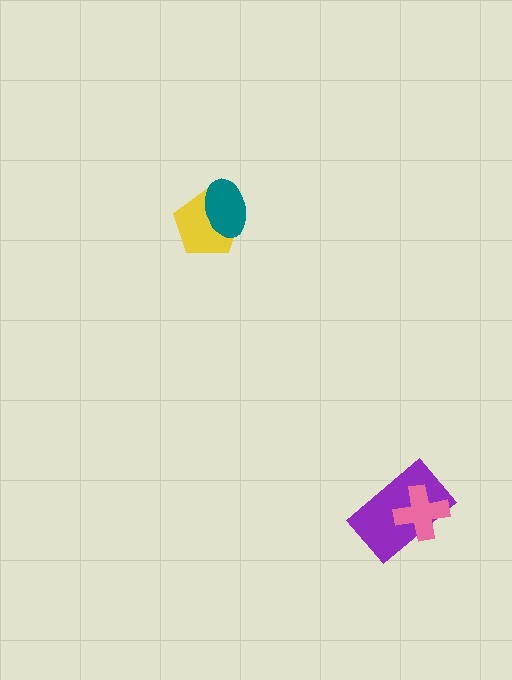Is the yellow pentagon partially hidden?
Yes, it is partially covered by another shape.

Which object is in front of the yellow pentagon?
The teal ellipse is in front of the yellow pentagon.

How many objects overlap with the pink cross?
1 object overlaps with the pink cross.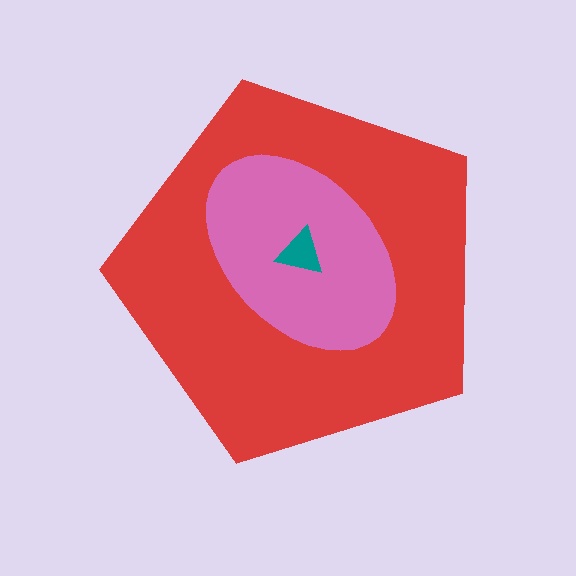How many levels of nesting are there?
3.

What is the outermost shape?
The red pentagon.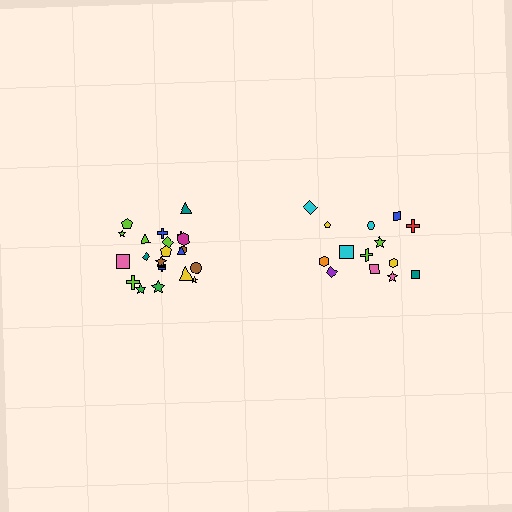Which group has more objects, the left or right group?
The left group.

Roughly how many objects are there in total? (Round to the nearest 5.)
Roughly 35 objects in total.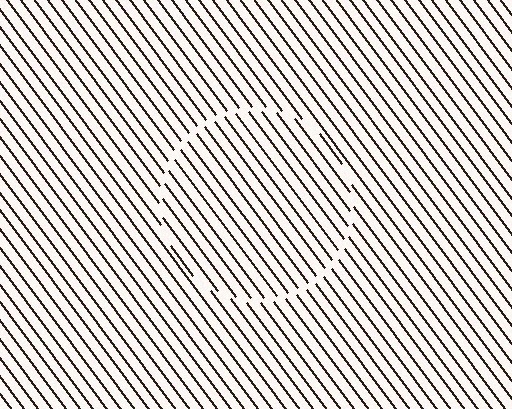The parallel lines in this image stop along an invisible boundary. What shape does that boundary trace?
An illusory circle. The interior of the shape contains the same grating, shifted by half a period — the contour is defined by the phase discontinuity where line-ends from the inner and outer gratings abut.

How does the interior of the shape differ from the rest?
The interior of the shape contains the same grating, shifted by half a period — the contour is defined by the phase discontinuity where line-ends from the inner and outer gratings abut.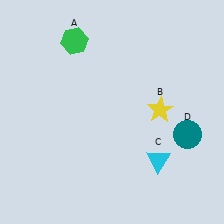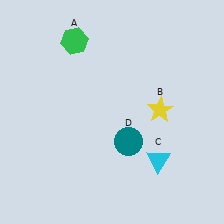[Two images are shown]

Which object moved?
The teal circle (D) moved left.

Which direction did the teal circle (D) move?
The teal circle (D) moved left.